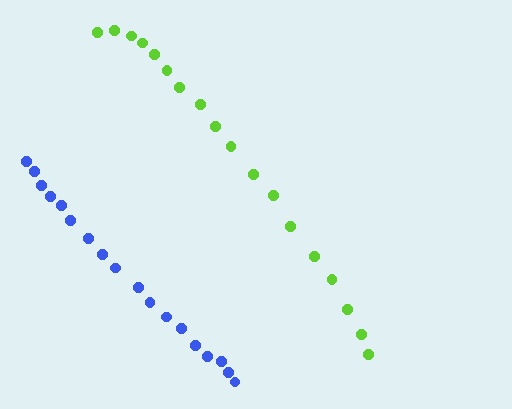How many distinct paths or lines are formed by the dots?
There are 2 distinct paths.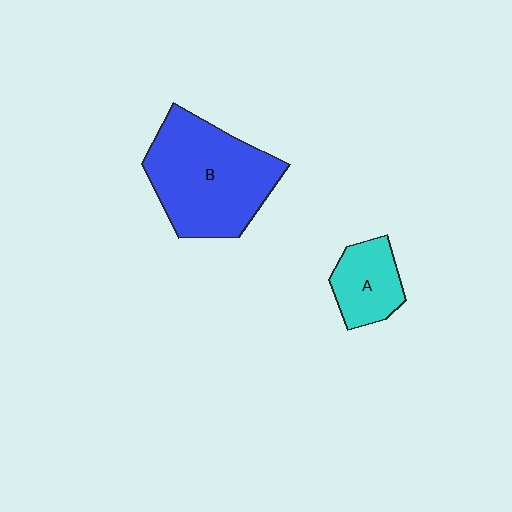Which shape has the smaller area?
Shape A (cyan).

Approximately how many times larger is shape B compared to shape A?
Approximately 2.4 times.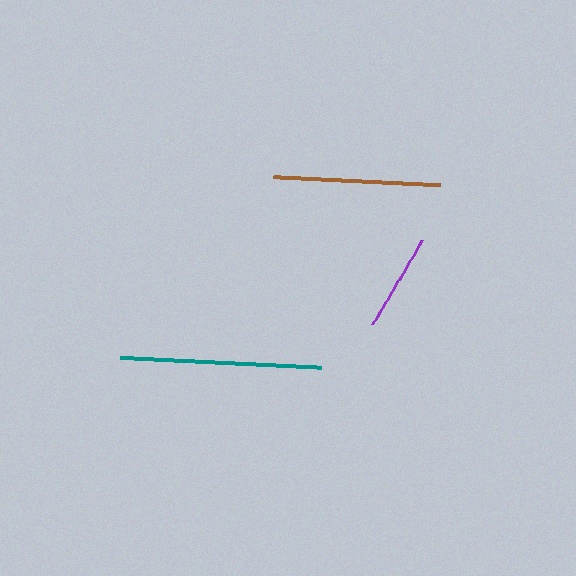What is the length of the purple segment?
The purple segment is approximately 98 pixels long.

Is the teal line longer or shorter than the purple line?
The teal line is longer than the purple line.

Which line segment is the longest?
The teal line is the longest at approximately 201 pixels.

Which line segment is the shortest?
The purple line is the shortest at approximately 98 pixels.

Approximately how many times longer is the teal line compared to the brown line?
The teal line is approximately 1.2 times the length of the brown line.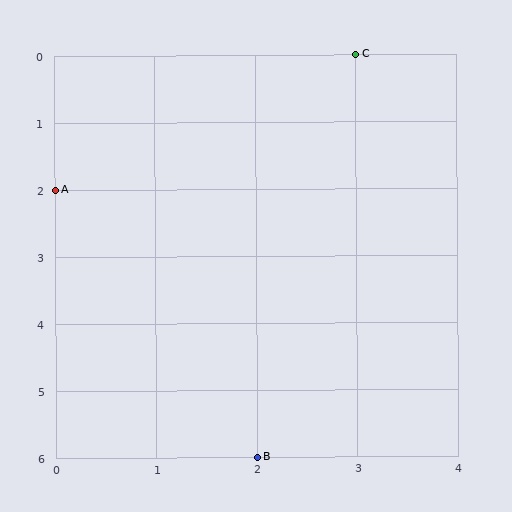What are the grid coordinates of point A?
Point A is at grid coordinates (0, 2).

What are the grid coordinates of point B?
Point B is at grid coordinates (2, 6).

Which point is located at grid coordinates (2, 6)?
Point B is at (2, 6).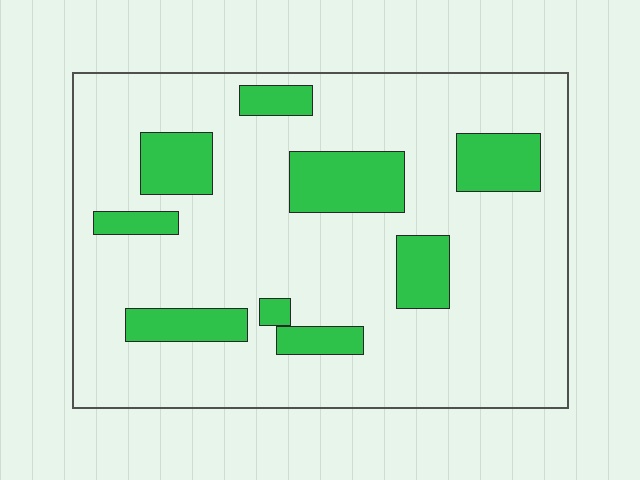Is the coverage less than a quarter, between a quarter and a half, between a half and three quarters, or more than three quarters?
Less than a quarter.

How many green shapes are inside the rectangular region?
9.